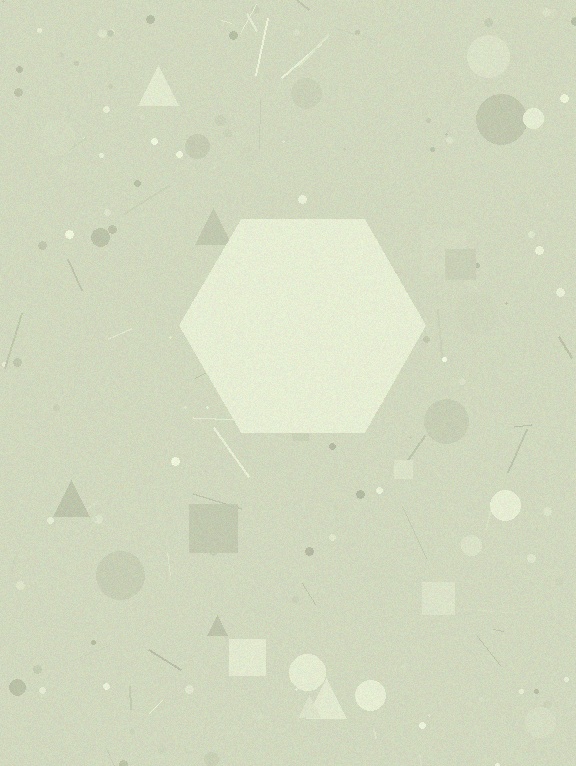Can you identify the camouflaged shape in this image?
The camouflaged shape is a hexagon.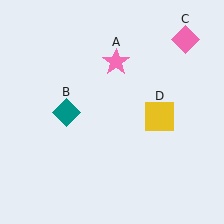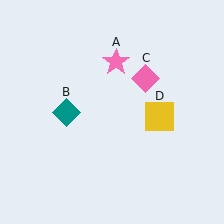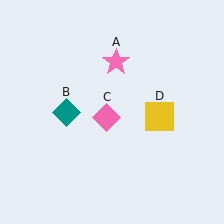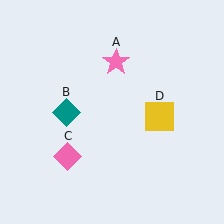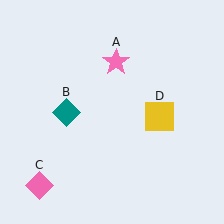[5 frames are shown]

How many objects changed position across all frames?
1 object changed position: pink diamond (object C).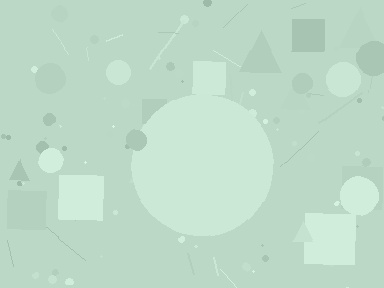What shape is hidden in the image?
A circle is hidden in the image.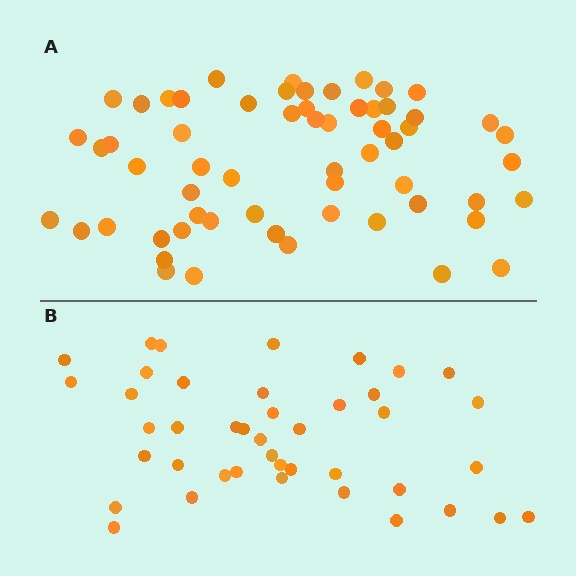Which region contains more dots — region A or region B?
Region A (the top region) has more dots.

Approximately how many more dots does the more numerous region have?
Region A has approximately 20 more dots than region B.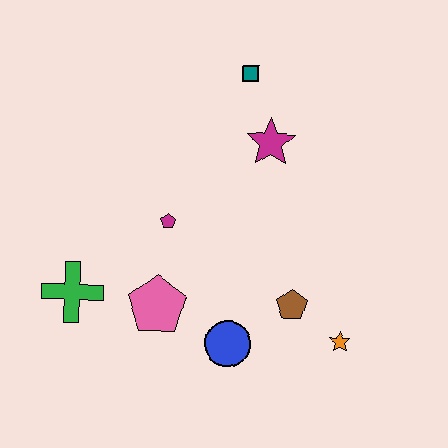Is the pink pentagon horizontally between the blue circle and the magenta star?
No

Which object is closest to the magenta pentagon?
The pink pentagon is closest to the magenta pentagon.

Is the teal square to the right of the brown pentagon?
No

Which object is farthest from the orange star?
The teal square is farthest from the orange star.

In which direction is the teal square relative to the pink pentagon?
The teal square is above the pink pentagon.